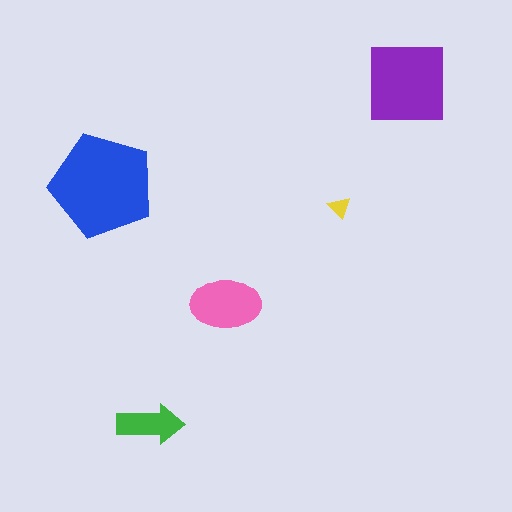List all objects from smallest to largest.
The yellow triangle, the green arrow, the pink ellipse, the purple square, the blue pentagon.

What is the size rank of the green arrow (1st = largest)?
4th.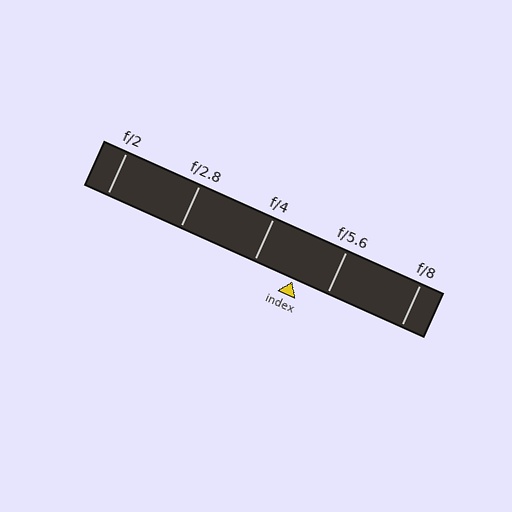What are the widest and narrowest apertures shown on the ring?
The widest aperture shown is f/2 and the narrowest is f/8.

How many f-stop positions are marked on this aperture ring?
There are 5 f-stop positions marked.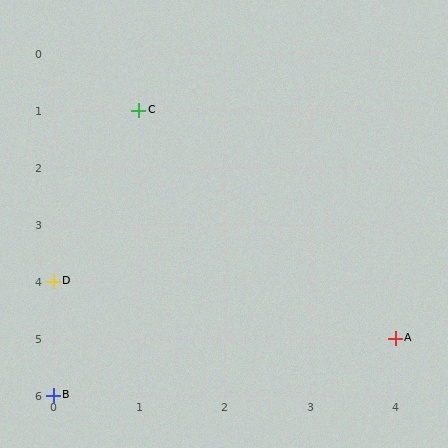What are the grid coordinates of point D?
Point D is at grid coordinates (0, 4).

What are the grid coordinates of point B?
Point B is at grid coordinates (0, 6).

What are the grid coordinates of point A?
Point A is at grid coordinates (4, 5).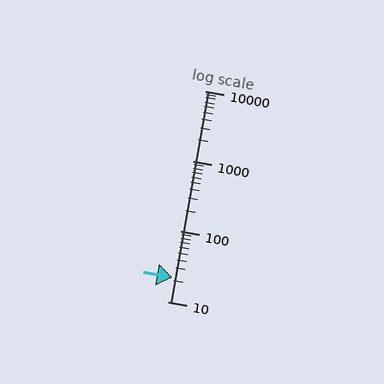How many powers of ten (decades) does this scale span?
The scale spans 3 decades, from 10 to 10000.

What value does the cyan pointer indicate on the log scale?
The pointer indicates approximately 22.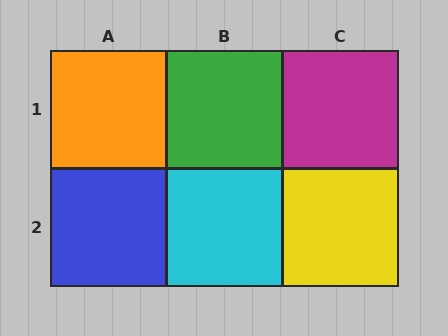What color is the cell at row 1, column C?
Magenta.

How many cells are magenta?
1 cell is magenta.